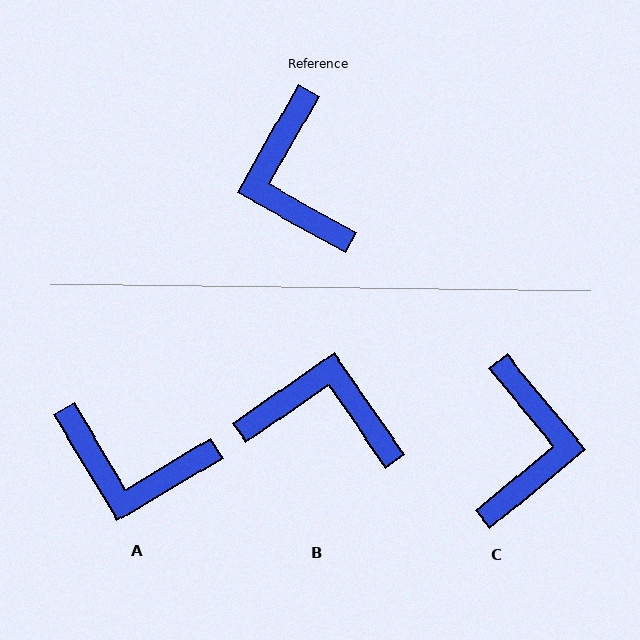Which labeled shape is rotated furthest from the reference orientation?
C, about 159 degrees away.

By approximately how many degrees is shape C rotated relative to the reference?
Approximately 159 degrees counter-clockwise.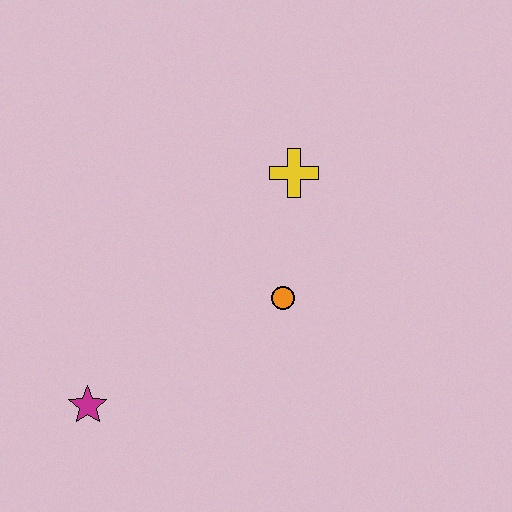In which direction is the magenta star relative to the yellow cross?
The magenta star is below the yellow cross.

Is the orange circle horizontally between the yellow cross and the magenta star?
Yes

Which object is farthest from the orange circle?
The magenta star is farthest from the orange circle.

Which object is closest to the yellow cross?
The orange circle is closest to the yellow cross.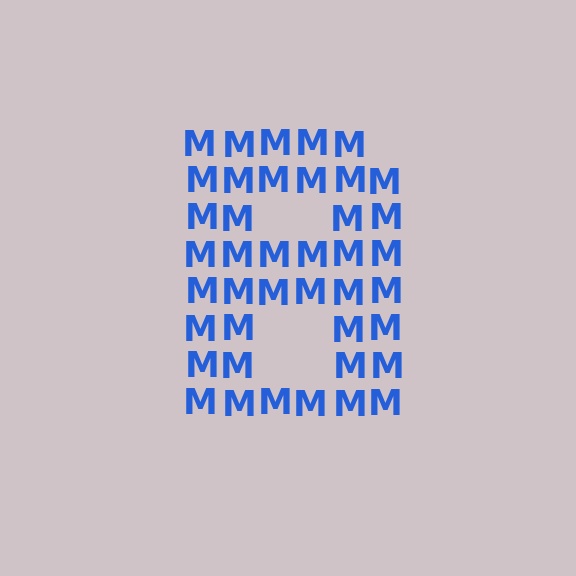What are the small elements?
The small elements are letter M's.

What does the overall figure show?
The overall figure shows the letter B.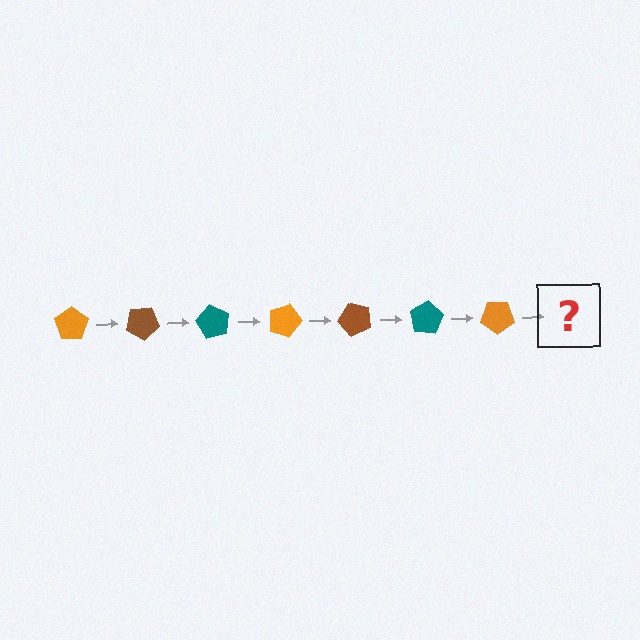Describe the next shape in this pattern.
It should be a brown pentagon, rotated 210 degrees from the start.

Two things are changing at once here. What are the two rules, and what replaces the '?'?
The two rules are that it rotates 30 degrees each step and the color cycles through orange, brown, and teal. The '?' should be a brown pentagon, rotated 210 degrees from the start.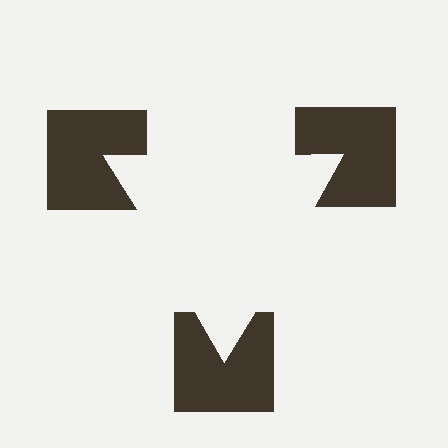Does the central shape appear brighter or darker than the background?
It typically appears slightly brighter than the background, even though no actual brightness change is drawn.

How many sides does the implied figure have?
3 sides.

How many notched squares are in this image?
There are 3 — one at each vertex of the illusory triangle.